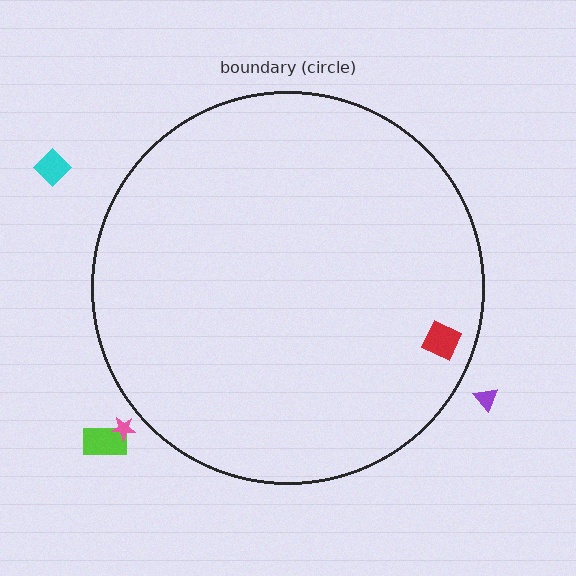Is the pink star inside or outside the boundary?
Outside.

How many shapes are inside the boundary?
1 inside, 4 outside.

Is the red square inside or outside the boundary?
Inside.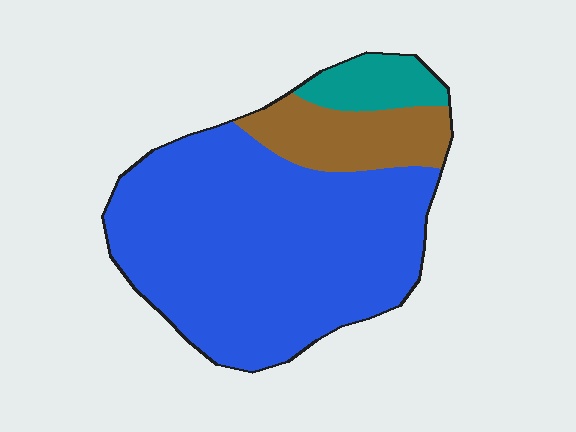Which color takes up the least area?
Teal, at roughly 10%.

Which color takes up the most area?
Blue, at roughly 75%.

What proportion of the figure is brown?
Brown covers roughly 15% of the figure.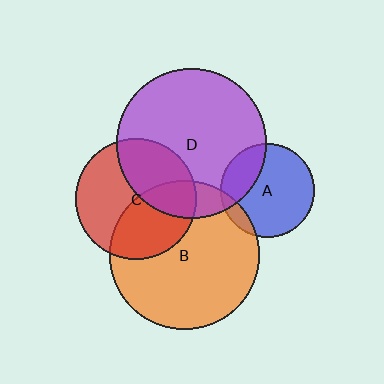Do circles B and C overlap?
Yes.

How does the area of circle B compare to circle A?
Approximately 2.5 times.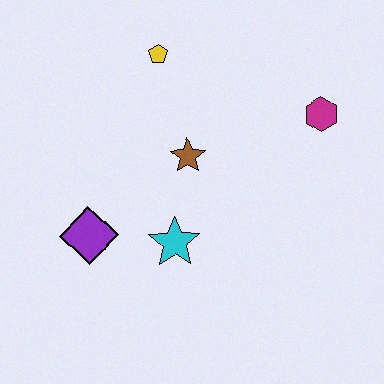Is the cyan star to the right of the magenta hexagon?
No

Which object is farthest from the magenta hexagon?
The purple diamond is farthest from the magenta hexagon.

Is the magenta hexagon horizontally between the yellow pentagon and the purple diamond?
No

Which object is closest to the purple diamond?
The cyan star is closest to the purple diamond.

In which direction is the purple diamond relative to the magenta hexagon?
The purple diamond is to the left of the magenta hexagon.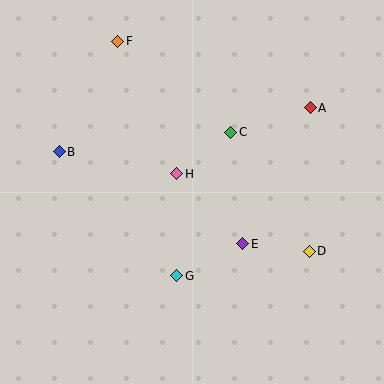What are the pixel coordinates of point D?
Point D is at (309, 251).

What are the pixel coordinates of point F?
Point F is at (118, 41).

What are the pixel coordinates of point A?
Point A is at (310, 108).